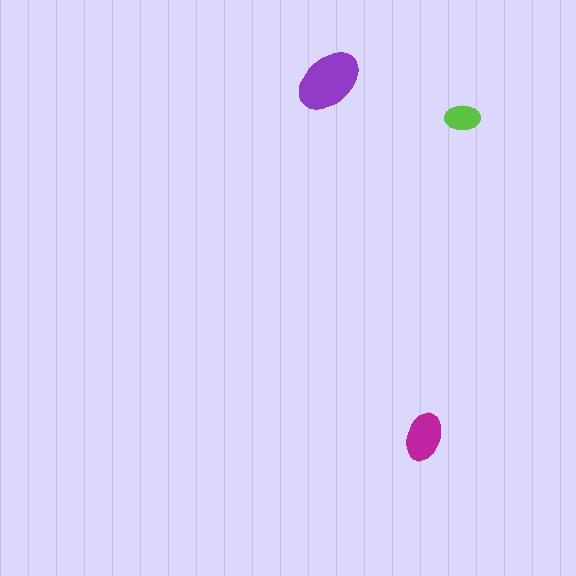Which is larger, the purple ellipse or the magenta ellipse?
The purple one.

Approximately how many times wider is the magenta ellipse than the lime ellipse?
About 1.5 times wider.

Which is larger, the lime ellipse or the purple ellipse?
The purple one.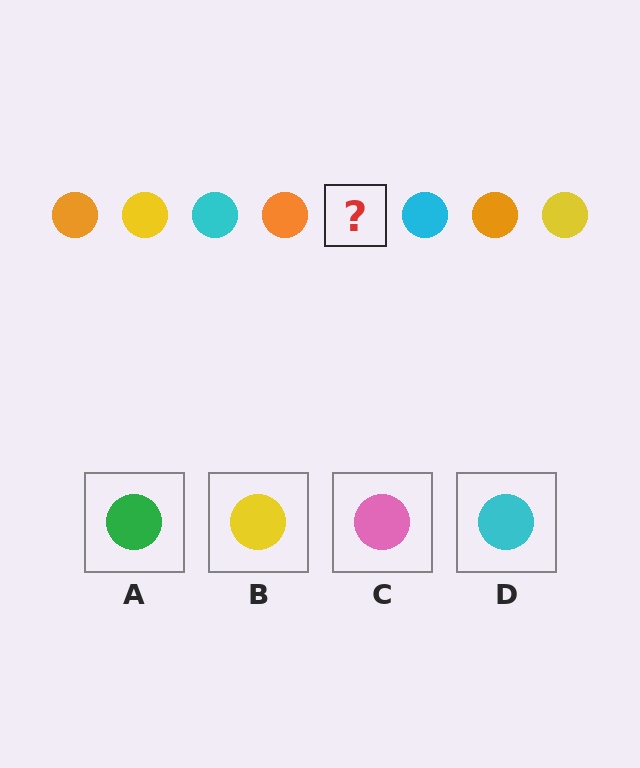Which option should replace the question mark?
Option B.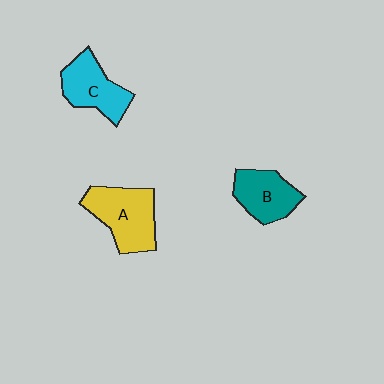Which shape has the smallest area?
Shape B (teal).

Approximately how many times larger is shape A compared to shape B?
Approximately 1.3 times.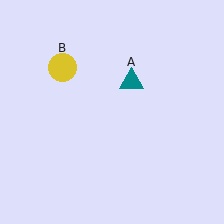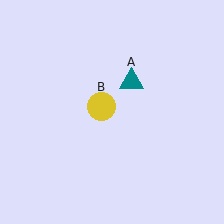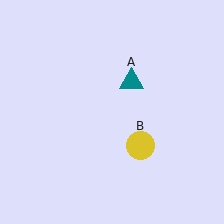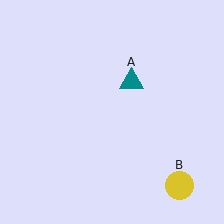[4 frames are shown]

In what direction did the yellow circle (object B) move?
The yellow circle (object B) moved down and to the right.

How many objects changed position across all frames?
1 object changed position: yellow circle (object B).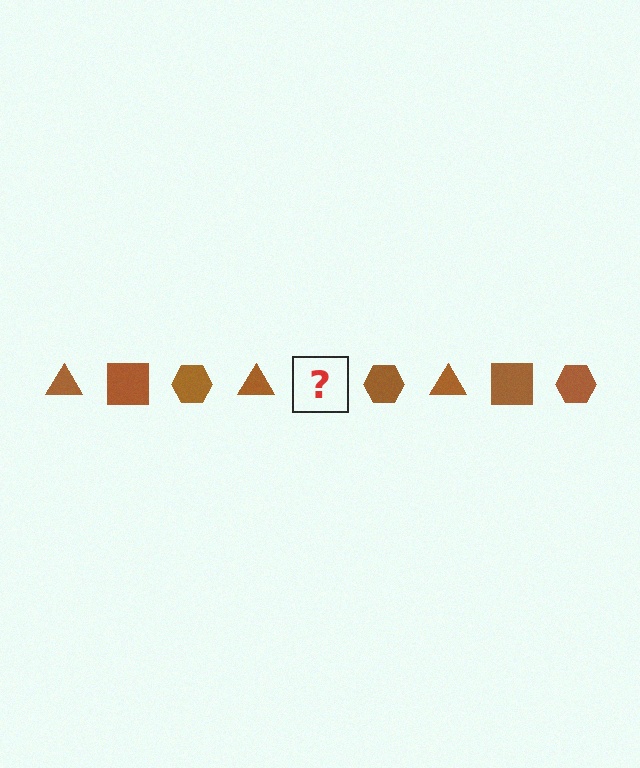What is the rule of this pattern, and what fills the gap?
The rule is that the pattern cycles through triangle, square, hexagon shapes in brown. The gap should be filled with a brown square.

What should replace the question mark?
The question mark should be replaced with a brown square.